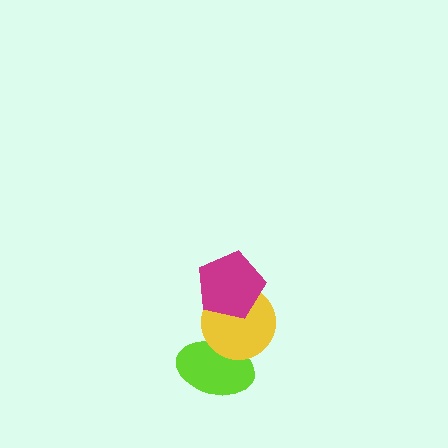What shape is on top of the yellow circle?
The magenta pentagon is on top of the yellow circle.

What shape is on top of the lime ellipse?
The yellow circle is on top of the lime ellipse.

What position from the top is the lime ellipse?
The lime ellipse is 3rd from the top.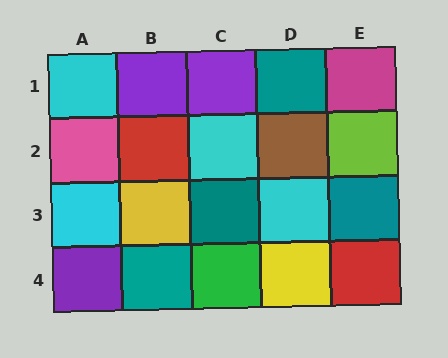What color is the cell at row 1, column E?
Magenta.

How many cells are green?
1 cell is green.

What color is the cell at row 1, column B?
Purple.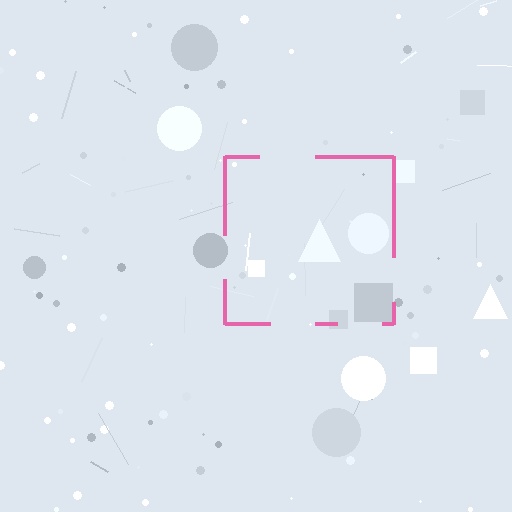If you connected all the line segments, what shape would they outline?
They would outline a square.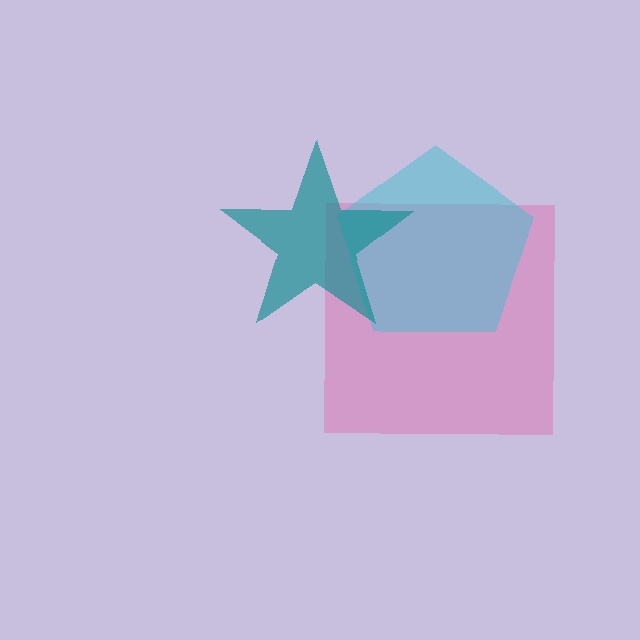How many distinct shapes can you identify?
There are 3 distinct shapes: a pink square, a cyan pentagon, a teal star.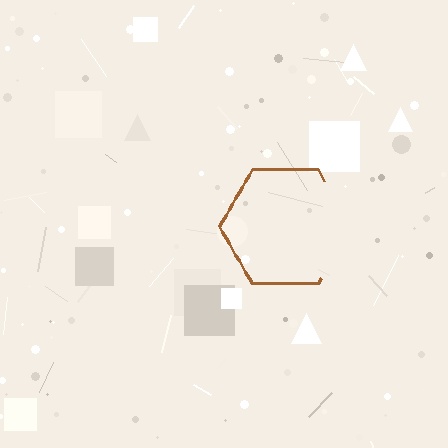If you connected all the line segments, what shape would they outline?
They would outline a hexagon.